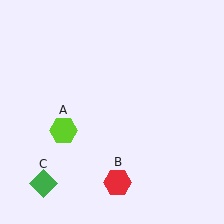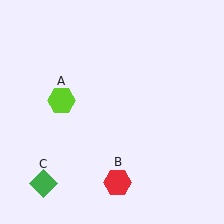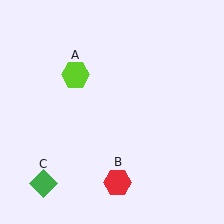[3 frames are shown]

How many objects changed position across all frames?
1 object changed position: lime hexagon (object A).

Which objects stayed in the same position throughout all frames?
Red hexagon (object B) and green diamond (object C) remained stationary.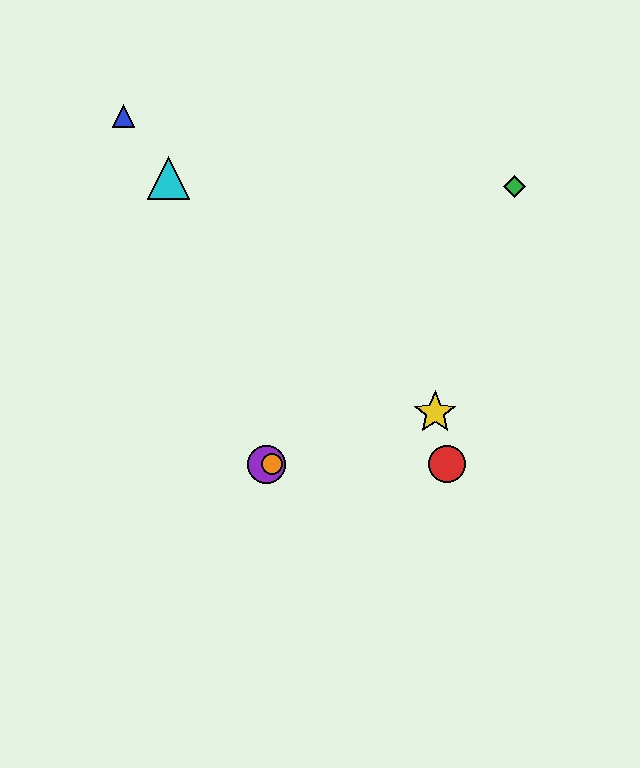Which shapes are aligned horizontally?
The red circle, the purple circle, the orange circle are aligned horizontally.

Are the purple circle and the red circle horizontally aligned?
Yes, both are at y≈464.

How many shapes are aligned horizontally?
3 shapes (the red circle, the purple circle, the orange circle) are aligned horizontally.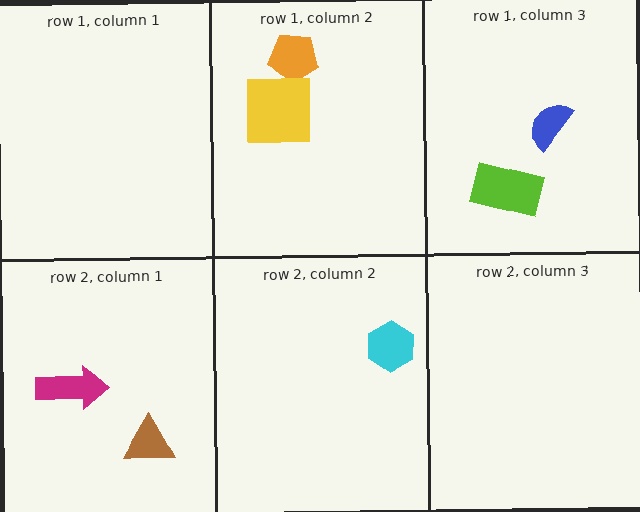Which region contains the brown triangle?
The row 2, column 1 region.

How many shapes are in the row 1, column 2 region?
2.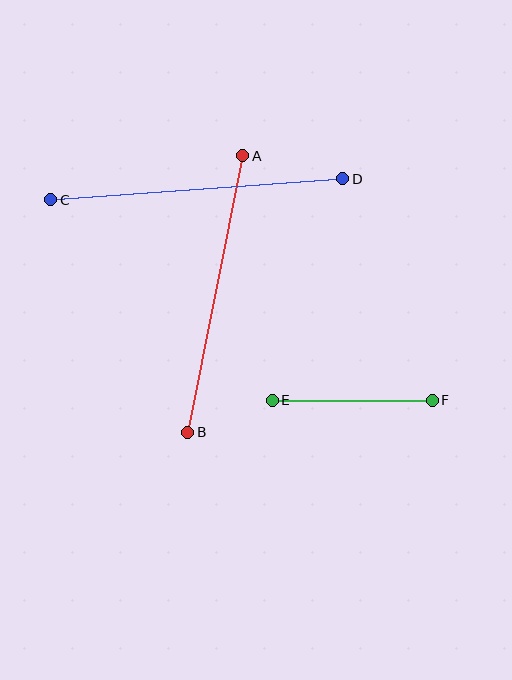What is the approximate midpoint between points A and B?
The midpoint is at approximately (215, 294) pixels.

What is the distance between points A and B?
The distance is approximately 282 pixels.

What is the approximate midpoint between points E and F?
The midpoint is at approximately (352, 400) pixels.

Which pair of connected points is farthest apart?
Points C and D are farthest apart.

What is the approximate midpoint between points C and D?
The midpoint is at approximately (197, 189) pixels.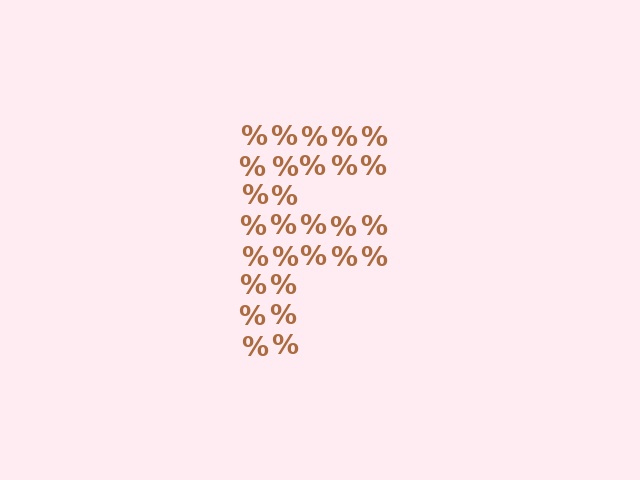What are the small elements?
The small elements are percent signs.